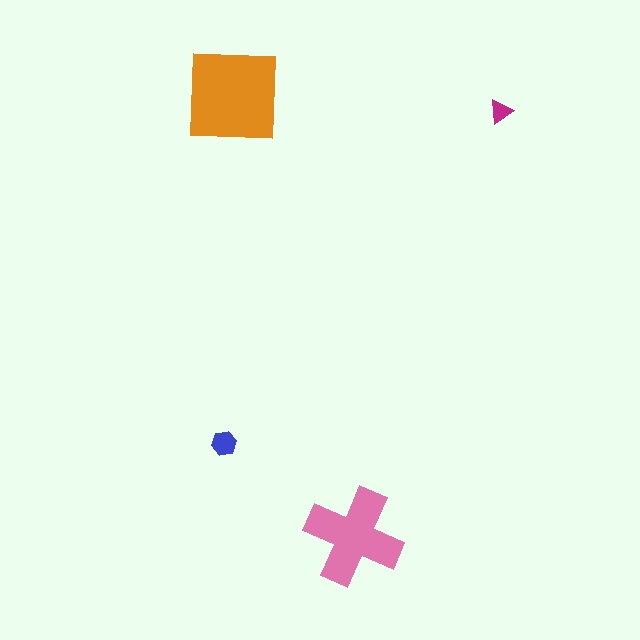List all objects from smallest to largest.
The magenta triangle, the blue hexagon, the pink cross, the orange square.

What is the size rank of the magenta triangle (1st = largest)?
4th.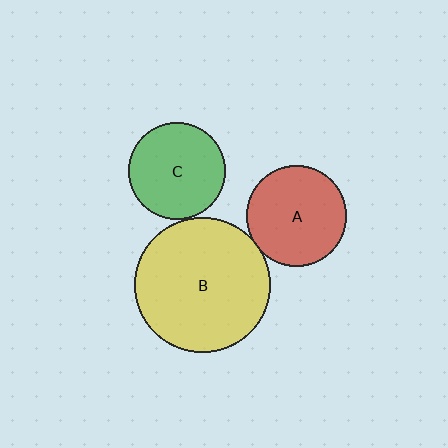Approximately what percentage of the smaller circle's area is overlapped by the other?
Approximately 5%.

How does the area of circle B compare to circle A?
Approximately 1.8 times.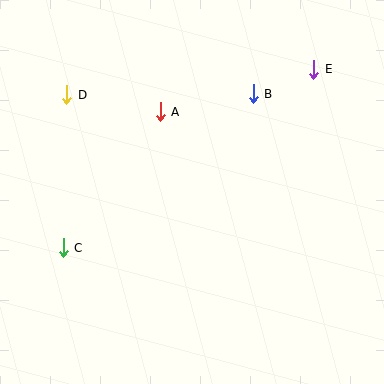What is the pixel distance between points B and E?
The distance between B and E is 65 pixels.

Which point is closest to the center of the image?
Point A at (160, 112) is closest to the center.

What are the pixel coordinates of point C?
Point C is at (63, 248).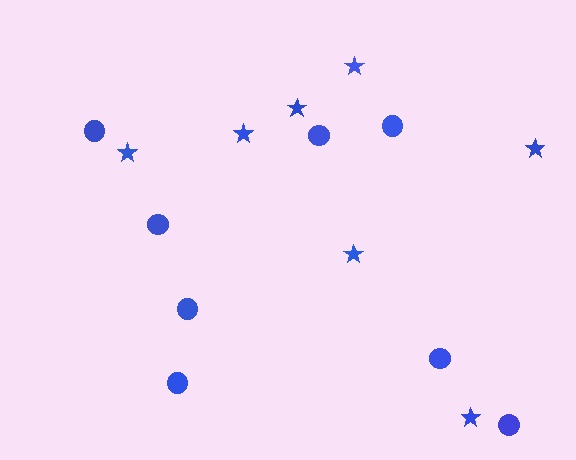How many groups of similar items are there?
There are 2 groups: one group of circles (8) and one group of stars (7).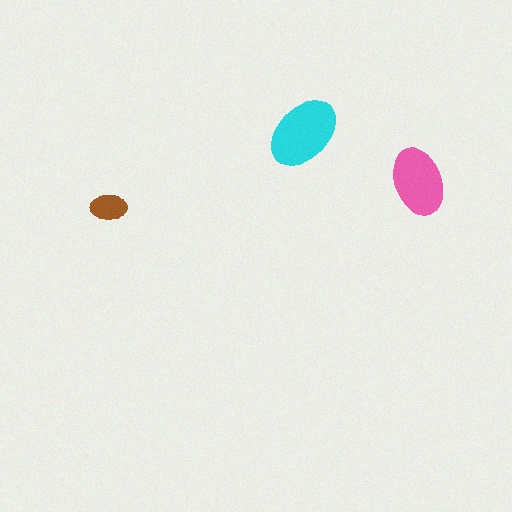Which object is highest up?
The cyan ellipse is topmost.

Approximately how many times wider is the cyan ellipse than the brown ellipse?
About 2 times wider.